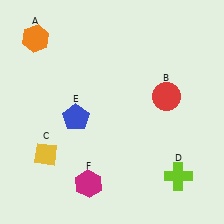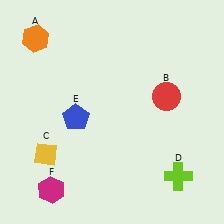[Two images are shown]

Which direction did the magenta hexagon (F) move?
The magenta hexagon (F) moved left.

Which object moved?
The magenta hexagon (F) moved left.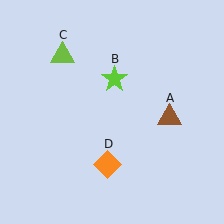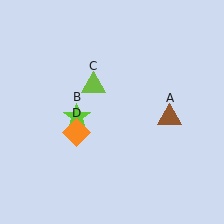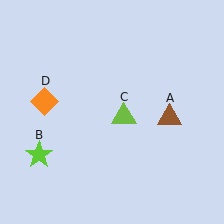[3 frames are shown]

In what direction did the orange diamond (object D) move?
The orange diamond (object D) moved up and to the left.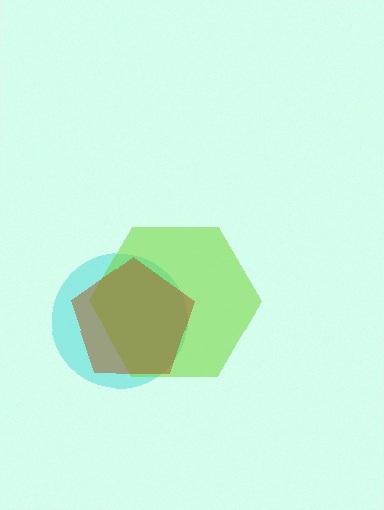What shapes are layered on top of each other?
The layered shapes are: a cyan circle, a lime hexagon, a brown pentagon.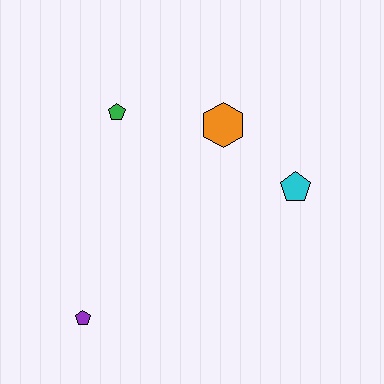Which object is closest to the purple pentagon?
The green pentagon is closest to the purple pentagon.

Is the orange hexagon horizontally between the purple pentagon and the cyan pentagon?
Yes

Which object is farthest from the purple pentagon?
The cyan pentagon is farthest from the purple pentagon.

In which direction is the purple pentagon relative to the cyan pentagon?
The purple pentagon is to the left of the cyan pentagon.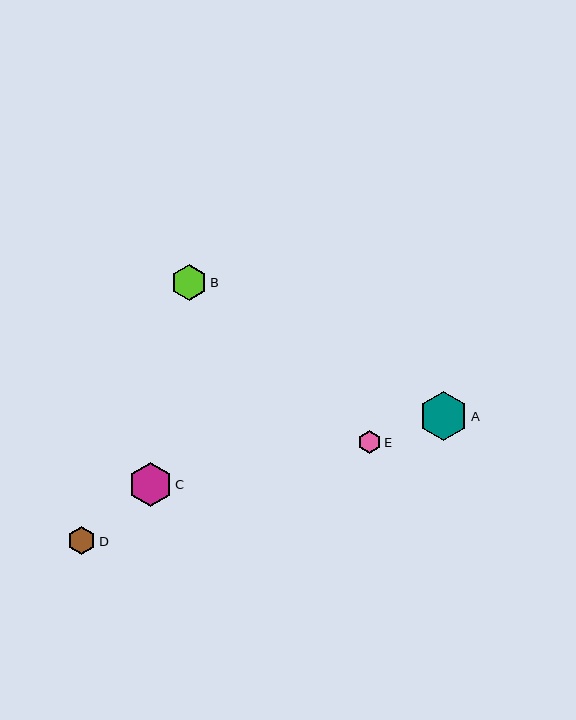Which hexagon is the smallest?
Hexagon E is the smallest with a size of approximately 22 pixels.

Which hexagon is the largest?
Hexagon A is the largest with a size of approximately 49 pixels.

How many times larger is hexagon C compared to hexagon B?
Hexagon C is approximately 1.2 times the size of hexagon B.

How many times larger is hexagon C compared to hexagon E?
Hexagon C is approximately 2.0 times the size of hexagon E.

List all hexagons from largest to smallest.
From largest to smallest: A, C, B, D, E.